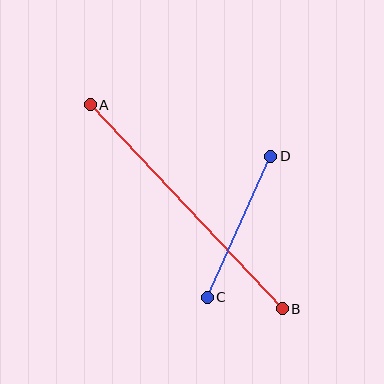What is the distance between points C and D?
The distance is approximately 155 pixels.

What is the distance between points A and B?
The distance is approximately 280 pixels.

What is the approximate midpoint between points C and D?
The midpoint is at approximately (239, 227) pixels.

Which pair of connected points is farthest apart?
Points A and B are farthest apart.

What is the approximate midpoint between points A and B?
The midpoint is at approximately (186, 207) pixels.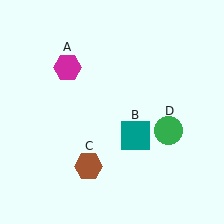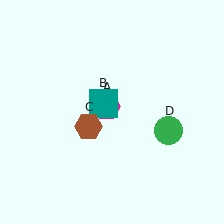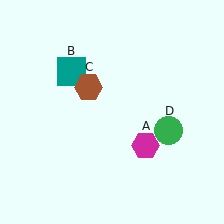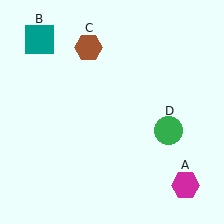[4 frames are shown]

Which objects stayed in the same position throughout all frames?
Green circle (object D) remained stationary.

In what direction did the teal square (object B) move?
The teal square (object B) moved up and to the left.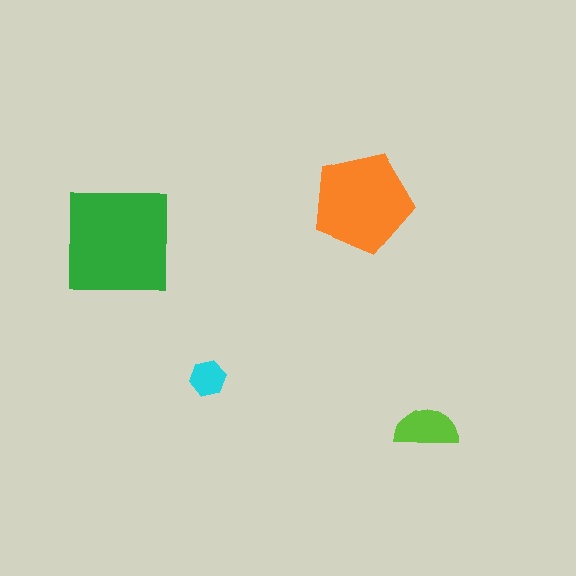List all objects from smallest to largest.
The cyan hexagon, the lime semicircle, the orange pentagon, the green square.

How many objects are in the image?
There are 4 objects in the image.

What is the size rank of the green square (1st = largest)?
1st.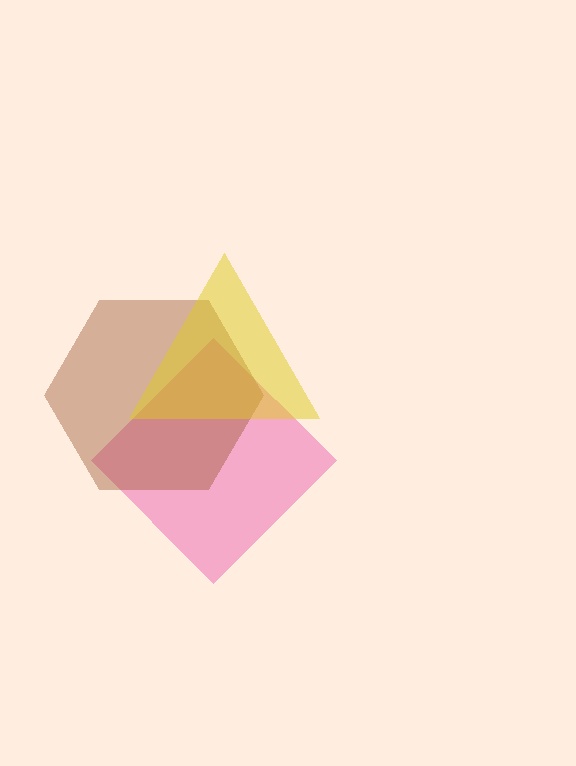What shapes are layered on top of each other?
The layered shapes are: a pink diamond, a brown hexagon, a yellow triangle.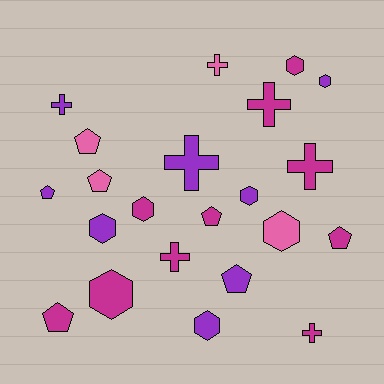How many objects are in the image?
There are 22 objects.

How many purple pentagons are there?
There are 2 purple pentagons.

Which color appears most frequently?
Magenta, with 10 objects.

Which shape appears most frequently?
Hexagon, with 8 objects.